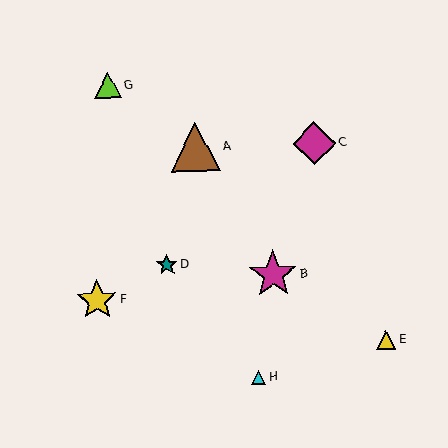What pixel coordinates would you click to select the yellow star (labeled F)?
Click at (97, 300) to select the yellow star F.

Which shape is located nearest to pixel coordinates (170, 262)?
The teal star (labeled D) at (167, 265) is nearest to that location.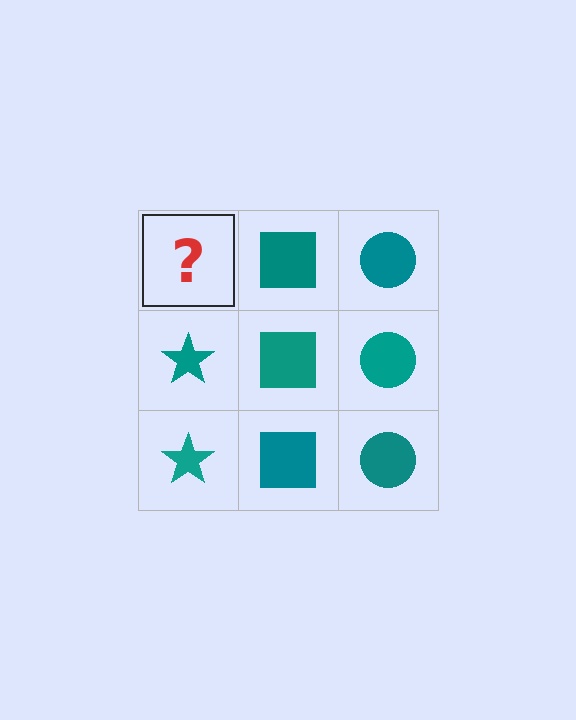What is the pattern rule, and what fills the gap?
The rule is that each column has a consistent shape. The gap should be filled with a teal star.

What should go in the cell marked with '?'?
The missing cell should contain a teal star.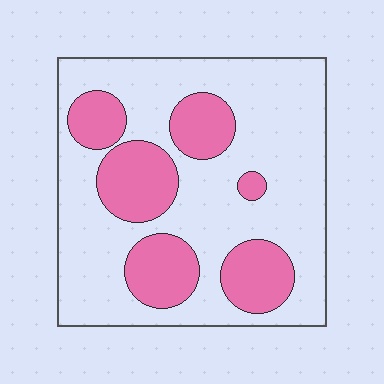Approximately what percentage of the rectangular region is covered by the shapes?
Approximately 30%.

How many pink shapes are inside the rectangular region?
6.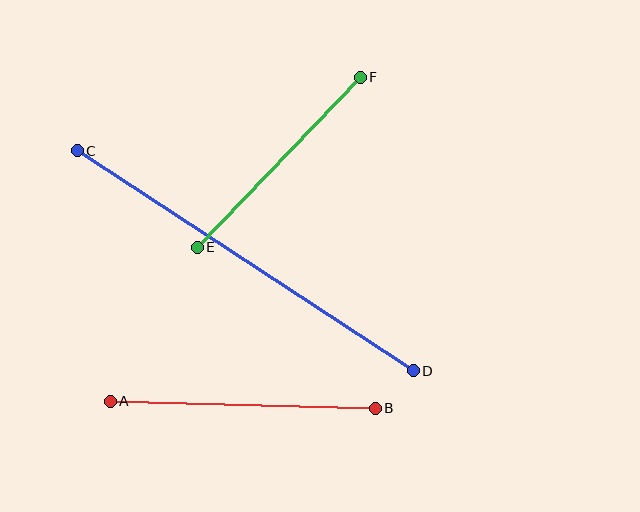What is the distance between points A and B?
The distance is approximately 265 pixels.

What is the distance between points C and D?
The distance is approximately 401 pixels.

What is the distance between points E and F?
The distance is approximately 236 pixels.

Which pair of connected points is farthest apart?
Points C and D are farthest apart.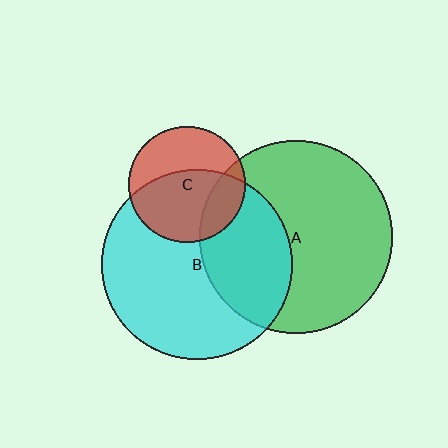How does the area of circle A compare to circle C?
Approximately 2.7 times.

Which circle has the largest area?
Circle A (green).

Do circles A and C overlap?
Yes.